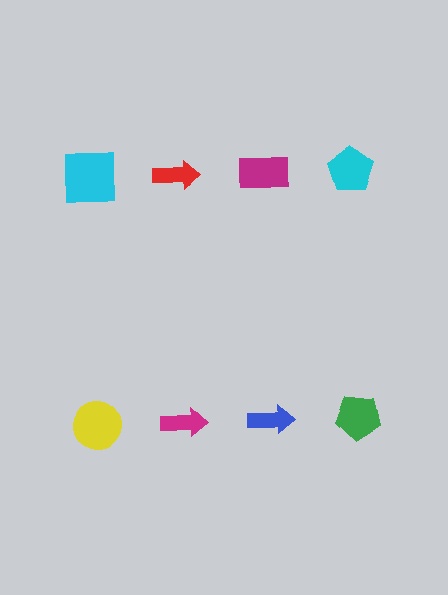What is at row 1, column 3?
A magenta rectangle.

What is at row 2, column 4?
A green pentagon.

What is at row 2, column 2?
A magenta arrow.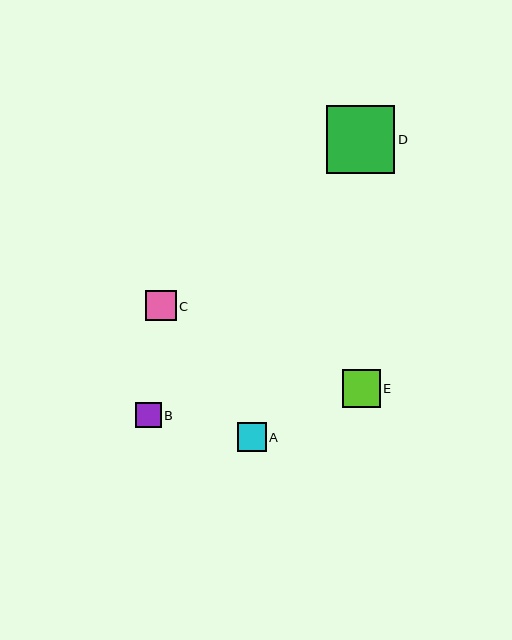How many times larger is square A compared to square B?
Square A is approximately 1.1 times the size of square B.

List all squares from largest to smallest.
From largest to smallest: D, E, C, A, B.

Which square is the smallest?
Square B is the smallest with a size of approximately 25 pixels.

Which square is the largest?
Square D is the largest with a size of approximately 68 pixels.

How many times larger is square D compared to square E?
Square D is approximately 1.8 times the size of square E.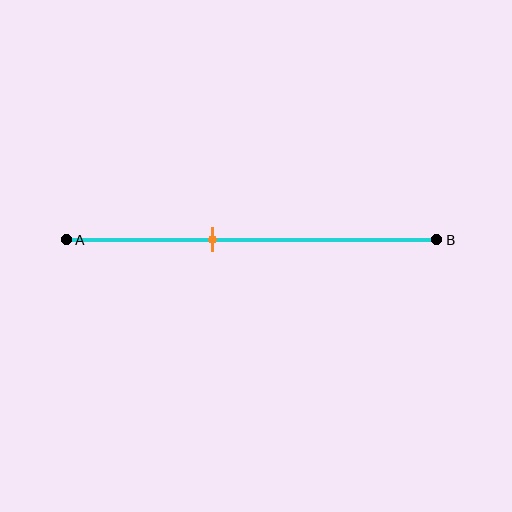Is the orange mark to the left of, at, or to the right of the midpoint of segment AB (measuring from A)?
The orange mark is to the left of the midpoint of segment AB.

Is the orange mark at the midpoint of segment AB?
No, the mark is at about 40% from A, not at the 50% midpoint.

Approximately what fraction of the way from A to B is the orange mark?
The orange mark is approximately 40% of the way from A to B.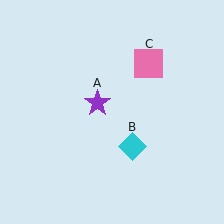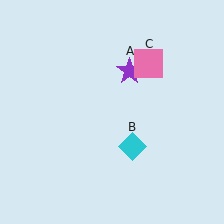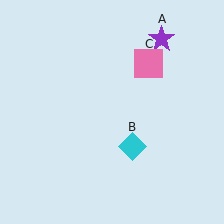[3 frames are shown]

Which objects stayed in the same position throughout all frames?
Cyan diamond (object B) and pink square (object C) remained stationary.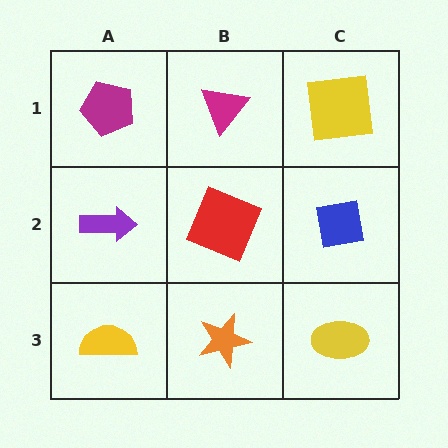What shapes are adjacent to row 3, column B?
A red square (row 2, column B), a yellow semicircle (row 3, column A), a yellow ellipse (row 3, column C).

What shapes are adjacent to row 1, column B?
A red square (row 2, column B), a magenta pentagon (row 1, column A), a yellow square (row 1, column C).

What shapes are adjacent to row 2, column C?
A yellow square (row 1, column C), a yellow ellipse (row 3, column C), a red square (row 2, column B).